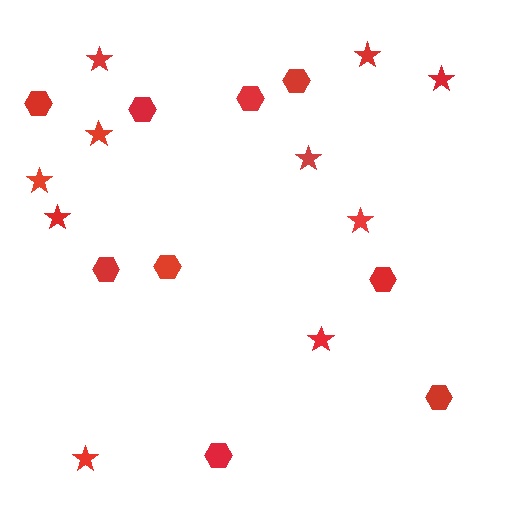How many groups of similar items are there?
There are 2 groups: one group of stars (10) and one group of hexagons (9).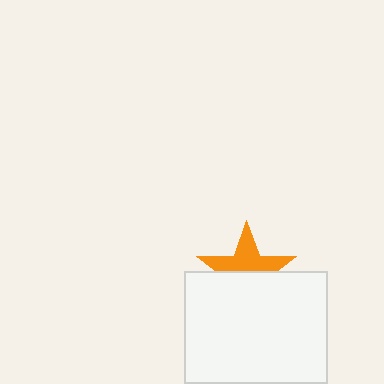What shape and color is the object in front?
The object in front is a white rectangle.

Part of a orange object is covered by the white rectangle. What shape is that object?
It is a star.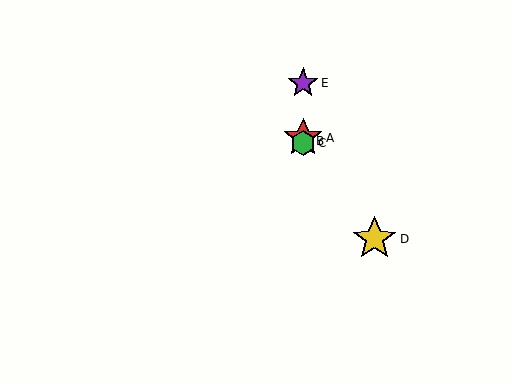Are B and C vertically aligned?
Yes, both are at x≈303.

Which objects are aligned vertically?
Objects A, B, C, E are aligned vertically.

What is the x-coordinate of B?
Object B is at x≈303.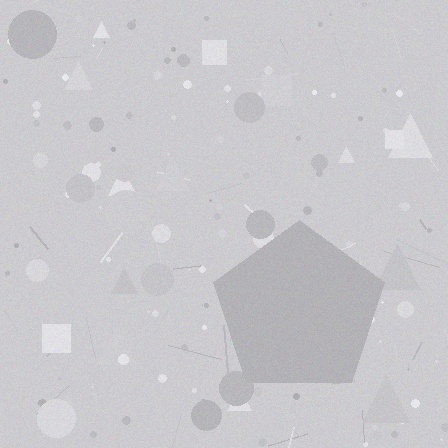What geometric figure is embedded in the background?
A pentagon is embedded in the background.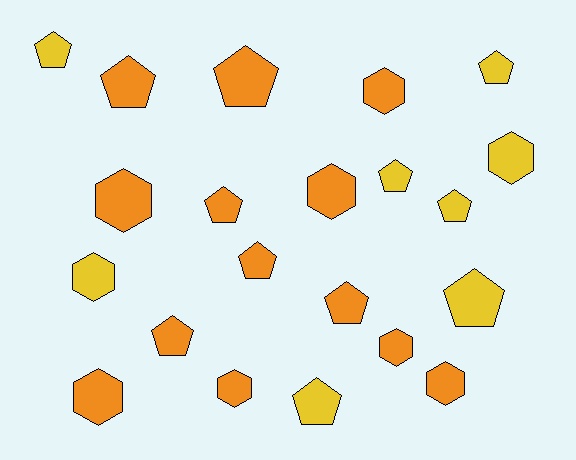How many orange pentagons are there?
There are 6 orange pentagons.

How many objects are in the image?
There are 21 objects.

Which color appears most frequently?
Orange, with 13 objects.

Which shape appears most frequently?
Pentagon, with 12 objects.